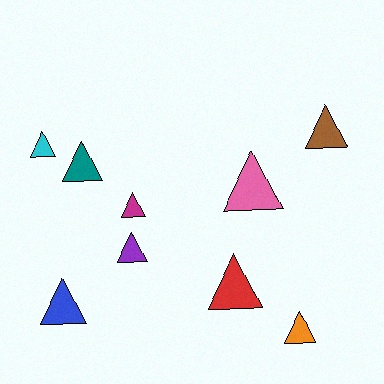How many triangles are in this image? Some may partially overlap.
There are 9 triangles.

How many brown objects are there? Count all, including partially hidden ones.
There is 1 brown object.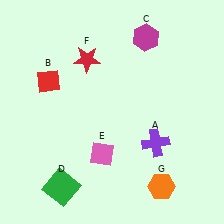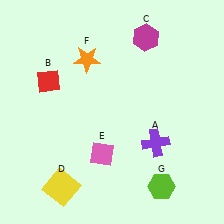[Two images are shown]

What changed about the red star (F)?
In Image 1, F is red. In Image 2, it changed to orange.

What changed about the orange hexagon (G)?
In Image 1, G is orange. In Image 2, it changed to lime.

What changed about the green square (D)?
In Image 1, D is green. In Image 2, it changed to yellow.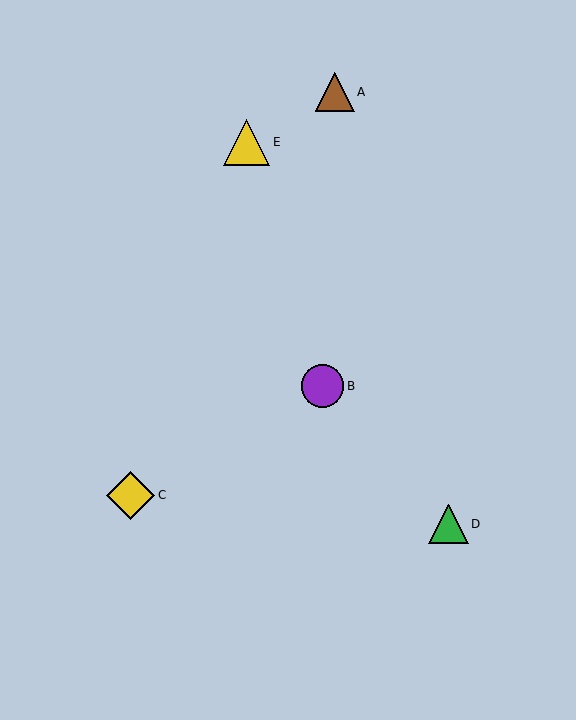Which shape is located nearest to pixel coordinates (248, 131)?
The yellow triangle (labeled E) at (247, 142) is nearest to that location.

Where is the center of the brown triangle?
The center of the brown triangle is at (335, 92).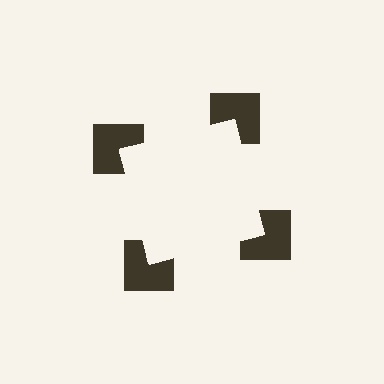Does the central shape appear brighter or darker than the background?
It typically appears slightly brighter than the background, even though no actual brightness change is drawn.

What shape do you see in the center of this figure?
An illusory square — its edges are inferred from the aligned wedge cuts in the notched squares, not physically drawn.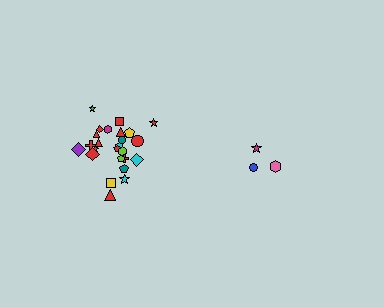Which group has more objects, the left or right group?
The left group.